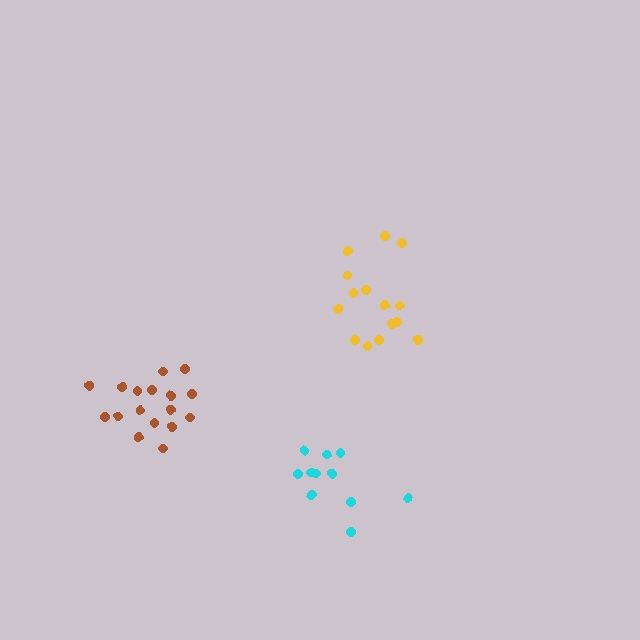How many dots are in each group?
Group 1: 17 dots, Group 2: 15 dots, Group 3: 11 dots (43 total).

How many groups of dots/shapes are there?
There are 3 groups.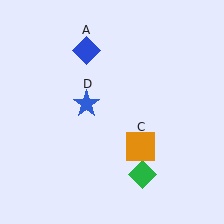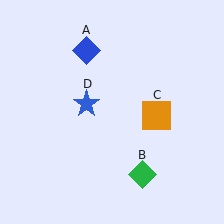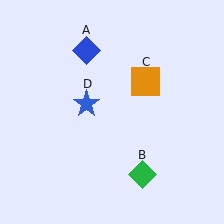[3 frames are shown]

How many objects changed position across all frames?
1 object changed position: orange square (object C).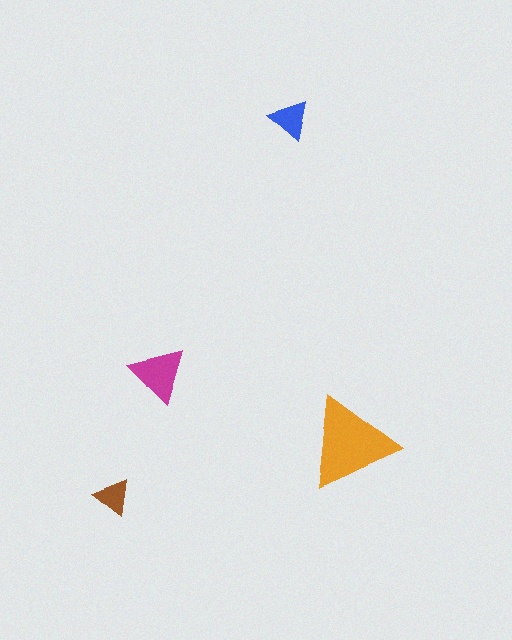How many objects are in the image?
There are 4 objects in the image.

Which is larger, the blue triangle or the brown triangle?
The blue one.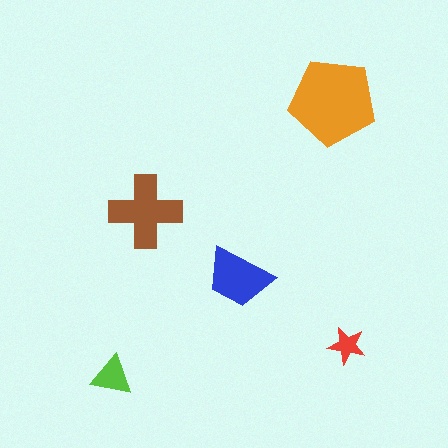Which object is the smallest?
The red star.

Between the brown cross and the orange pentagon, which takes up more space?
The orange pentagon.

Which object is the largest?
The orange pentagon.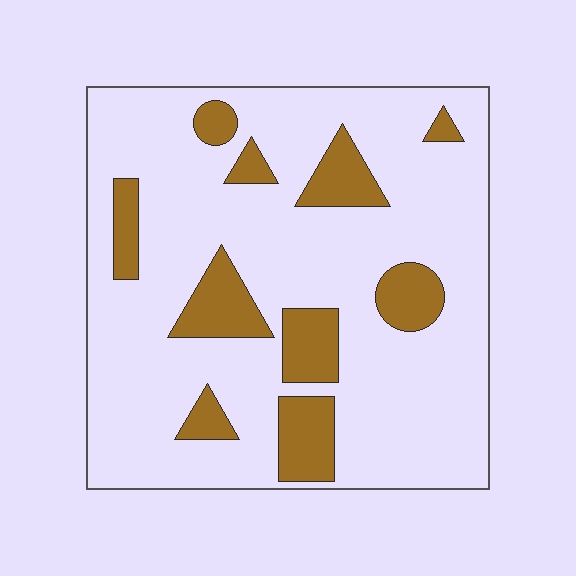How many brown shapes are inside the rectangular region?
10.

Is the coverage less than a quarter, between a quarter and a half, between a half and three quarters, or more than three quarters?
Less than a quarter.